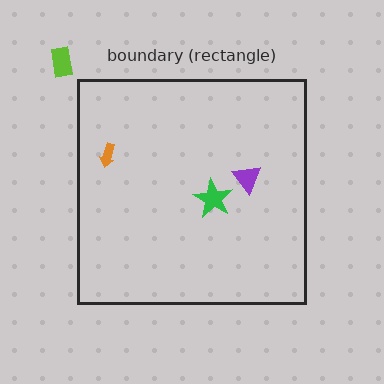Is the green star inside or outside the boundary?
Inside.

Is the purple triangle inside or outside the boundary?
Inside.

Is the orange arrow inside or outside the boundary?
Inside.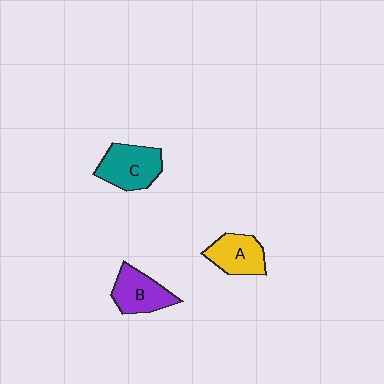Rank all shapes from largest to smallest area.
From largest to smallest: C (teal), B (purple), A (yellow).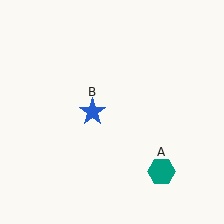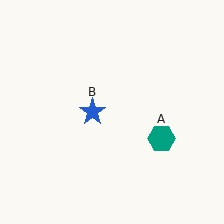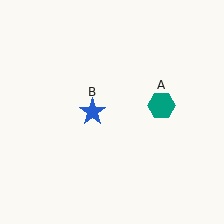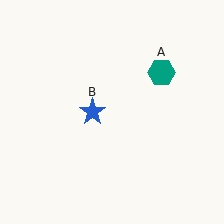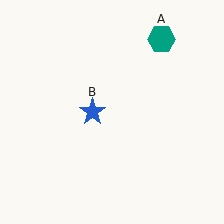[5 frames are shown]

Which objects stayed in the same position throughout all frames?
Blue star (object B) remained stationary.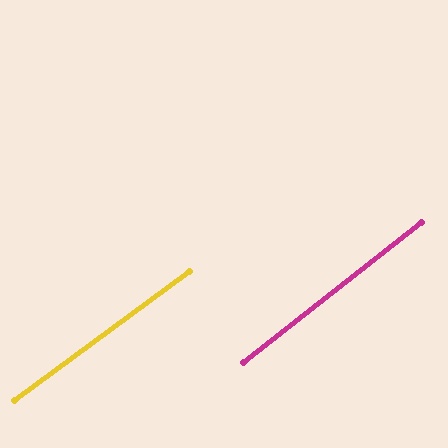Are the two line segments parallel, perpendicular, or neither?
Parallel — their directions differ by only 1.6°.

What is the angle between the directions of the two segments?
Approximately 2 degrees.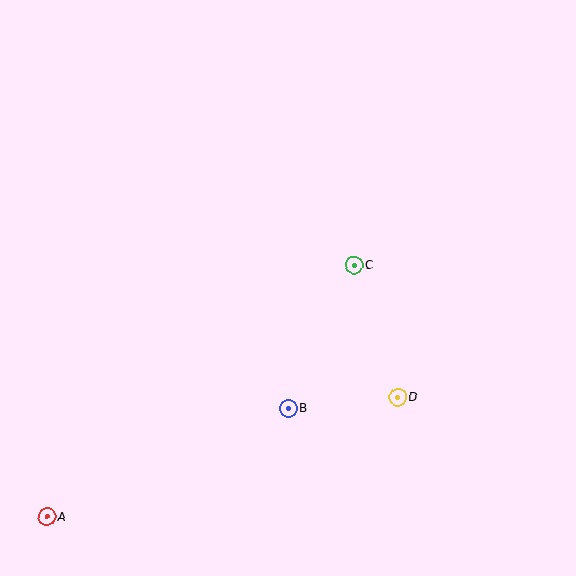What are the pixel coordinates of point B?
Point B is at (288, 409).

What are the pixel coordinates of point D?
Point D is at (398, 397).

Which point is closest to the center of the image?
Point C at (354, 265) is closest to the center.